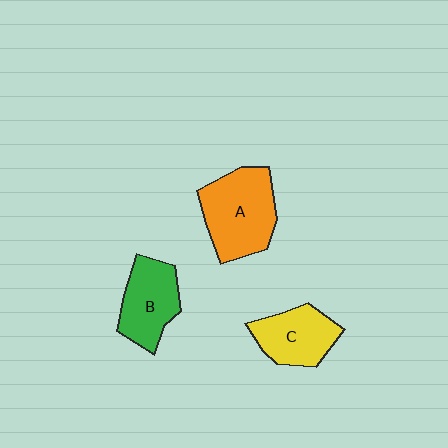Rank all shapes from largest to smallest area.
From largest to smallest: A (orange), B (green), C (yellow).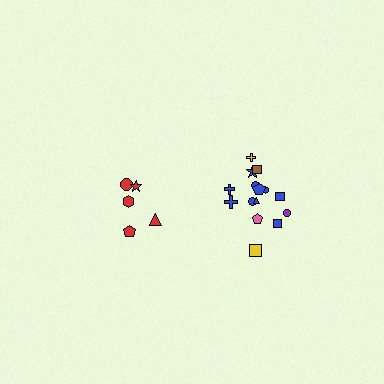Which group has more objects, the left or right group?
The right group.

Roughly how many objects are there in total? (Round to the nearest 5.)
Roughly 20 objects in total.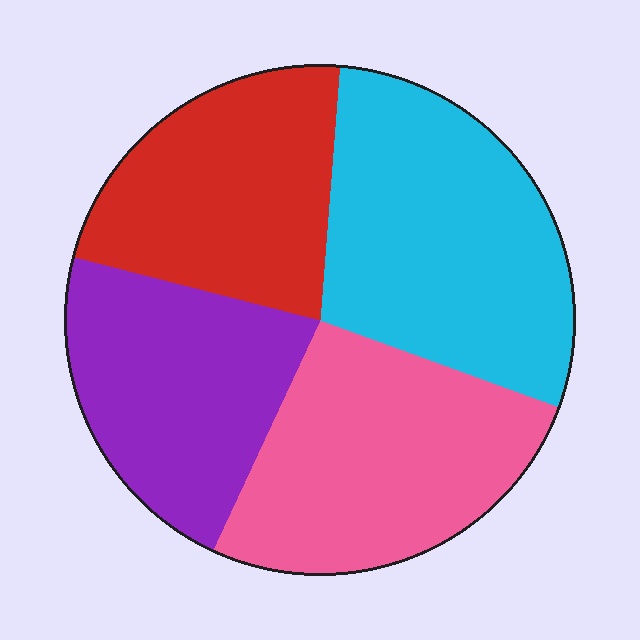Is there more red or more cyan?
Cyan.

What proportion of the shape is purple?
Purple takes up between a sixth and a third of the shape.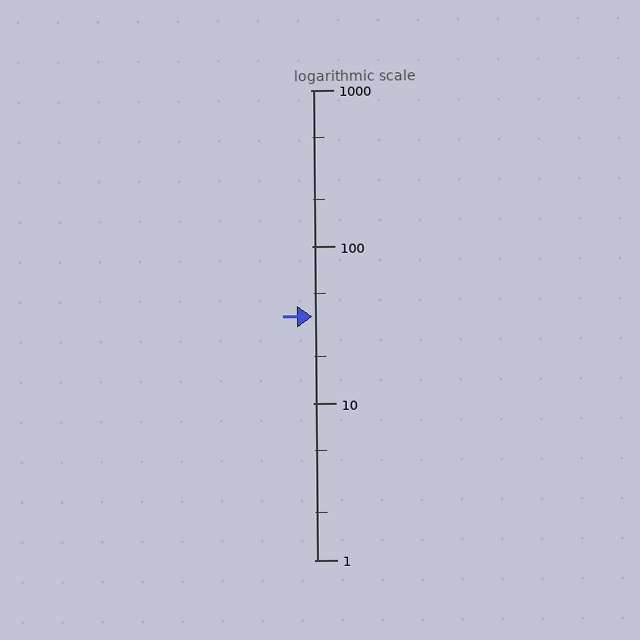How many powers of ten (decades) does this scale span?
The scale spans 3 decades, from 1 to 1000.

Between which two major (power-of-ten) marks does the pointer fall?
The pointer is between 10 and 100.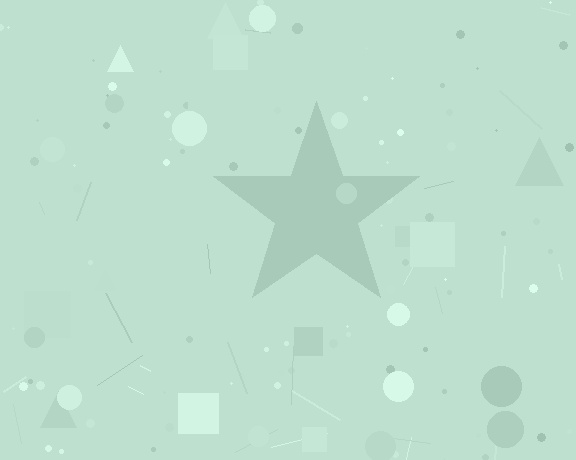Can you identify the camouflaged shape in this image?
The camouflaged shape is a star.